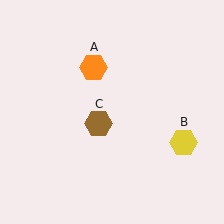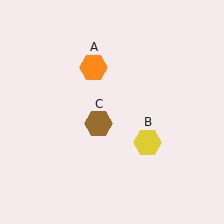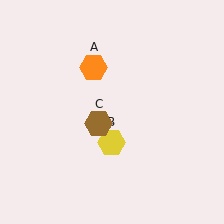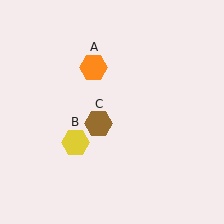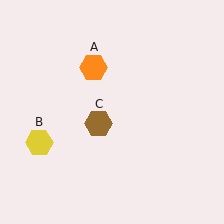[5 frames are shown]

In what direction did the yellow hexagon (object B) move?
The yellow hexagon (object B) moved left.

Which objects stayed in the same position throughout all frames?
Orange hexagon (object A) and brown hexagon (object C) remained stationary.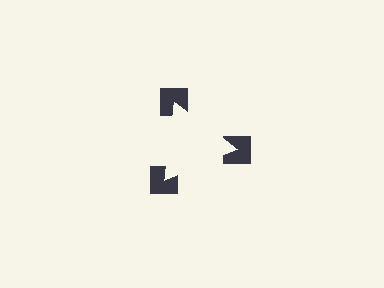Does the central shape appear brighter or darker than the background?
It typically appears slightly brighter than the background, even though no actual brightness change is drawn.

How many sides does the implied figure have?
3 sides.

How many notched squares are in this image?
There are 3 — one at each vertex of the illusory triangle.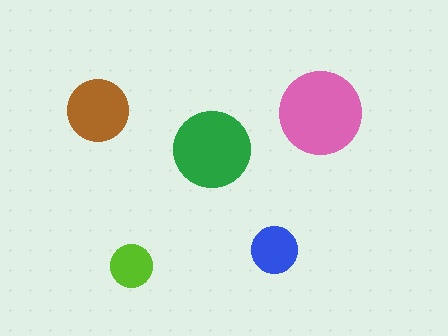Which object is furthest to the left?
The brown circle is leftmost.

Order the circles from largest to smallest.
the pink one, the green one, the brown one, the blue one, the lime one.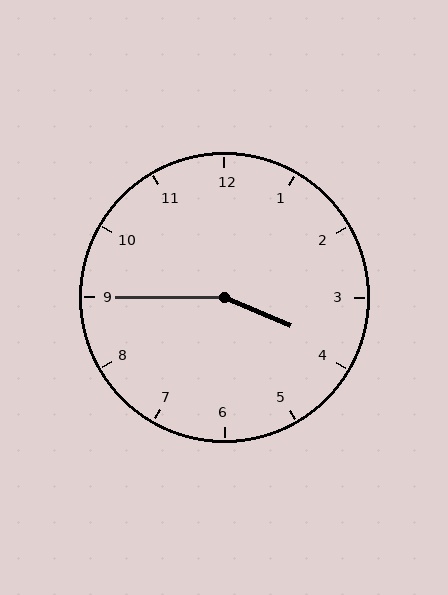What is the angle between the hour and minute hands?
Approximately 158 degrees.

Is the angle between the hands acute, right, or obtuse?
It is obtuse.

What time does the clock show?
3:45.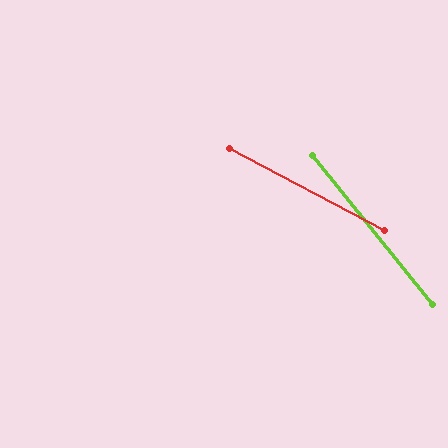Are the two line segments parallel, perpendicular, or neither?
Neither parallel nor perpendicular — they differ by about 24°.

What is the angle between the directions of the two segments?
Approximately 24 degrees.